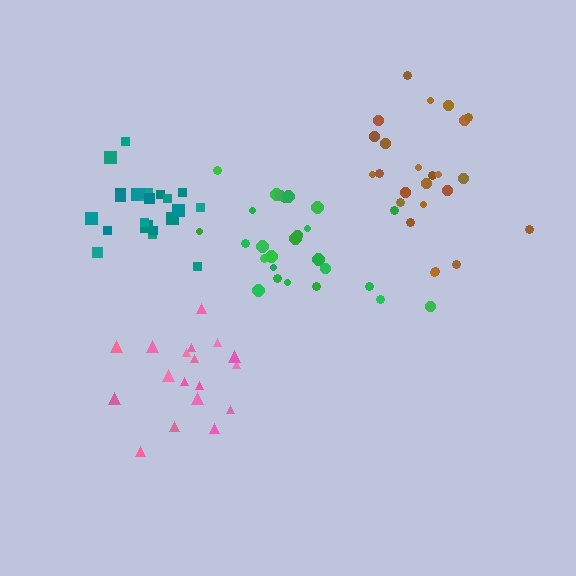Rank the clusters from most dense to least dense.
teal, pink, brown, green.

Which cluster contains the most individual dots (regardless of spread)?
Green (26).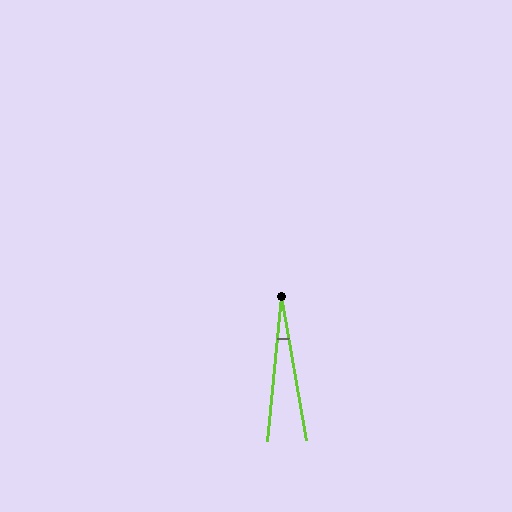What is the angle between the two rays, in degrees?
Approximately 16 degrees.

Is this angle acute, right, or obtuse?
It is acute.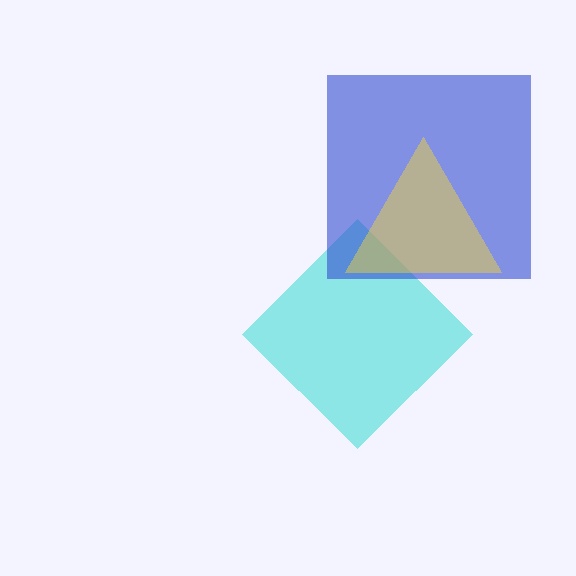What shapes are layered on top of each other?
The layered shapes are: a cyan diamond, a blue square, a yellow triangle.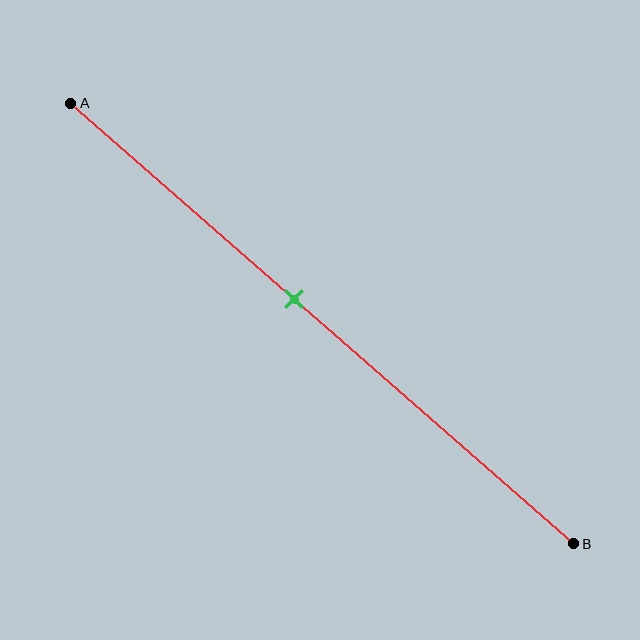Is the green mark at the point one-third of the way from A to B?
No, the mark is at about 45% from A, not at the 33% one-third point.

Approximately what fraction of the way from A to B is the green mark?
The green mark is approximately 45% of the way from A to B.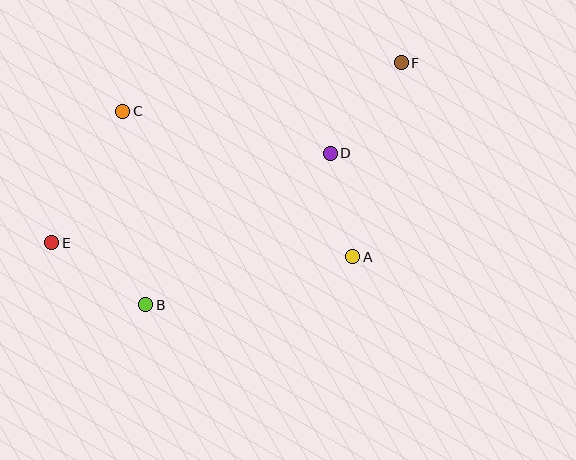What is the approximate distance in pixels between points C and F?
The distance between C and F is approximately 283 pixels.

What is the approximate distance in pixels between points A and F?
The distance between A and F is approximately 200 pixels.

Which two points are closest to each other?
Points A and D are closest to each other.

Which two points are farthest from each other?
Points E and F are farthest from each other.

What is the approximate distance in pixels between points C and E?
The distance between C and E is approximately 149 pixels.